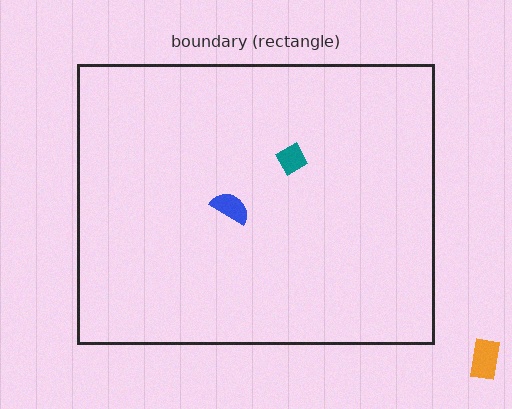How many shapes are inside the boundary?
2 inside, 1 outside.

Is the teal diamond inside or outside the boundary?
Inside.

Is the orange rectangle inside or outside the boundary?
Outside.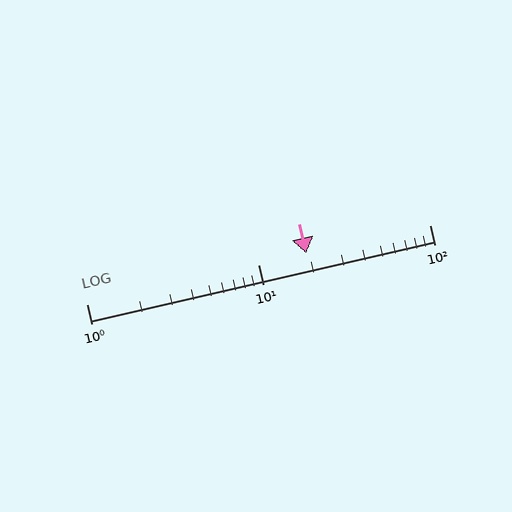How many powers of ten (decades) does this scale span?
The scale spans 2 decades, from 1 to 100.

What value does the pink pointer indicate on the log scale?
The pointer indicates approximately 19.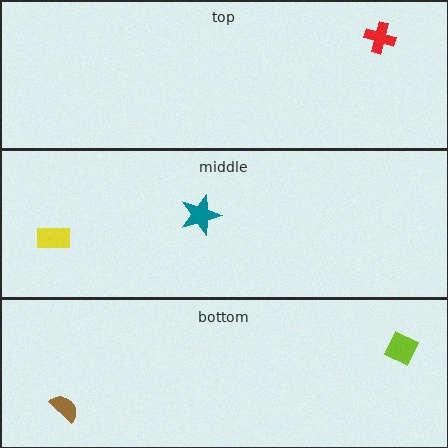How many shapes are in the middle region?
2.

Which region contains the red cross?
The top region.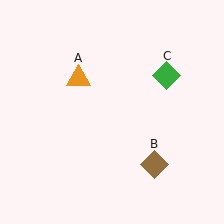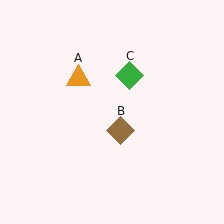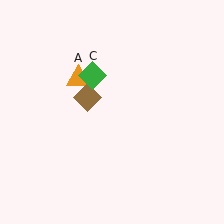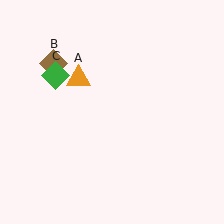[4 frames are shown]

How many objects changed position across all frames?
2 objects changed position: brown diamond (object B), green diamond (object C).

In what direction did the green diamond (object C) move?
The green diamond (object C) moved left.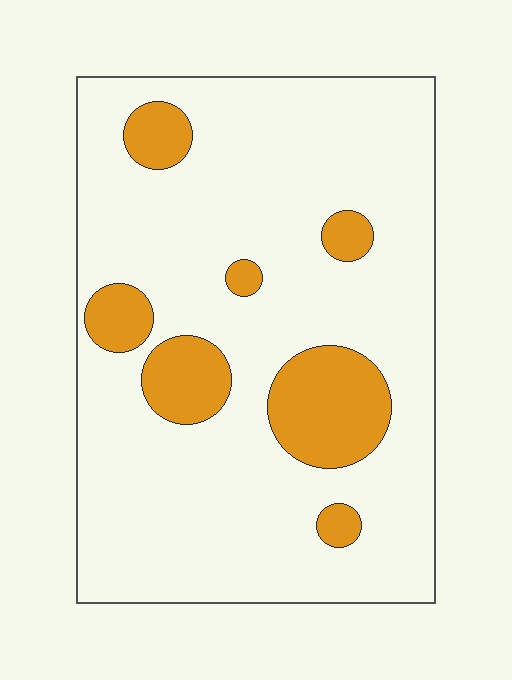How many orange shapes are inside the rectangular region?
7.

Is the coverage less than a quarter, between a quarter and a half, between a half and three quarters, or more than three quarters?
Less than a quarter.